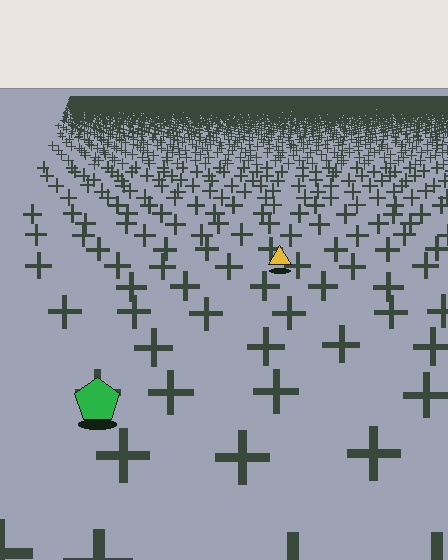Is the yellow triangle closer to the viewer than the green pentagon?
No. The green pentagon is closer — you can tell from the texture gradient: the ground texture is coarser near it.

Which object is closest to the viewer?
The green pentagon is closest. The texture marks near it are larger and more spread out.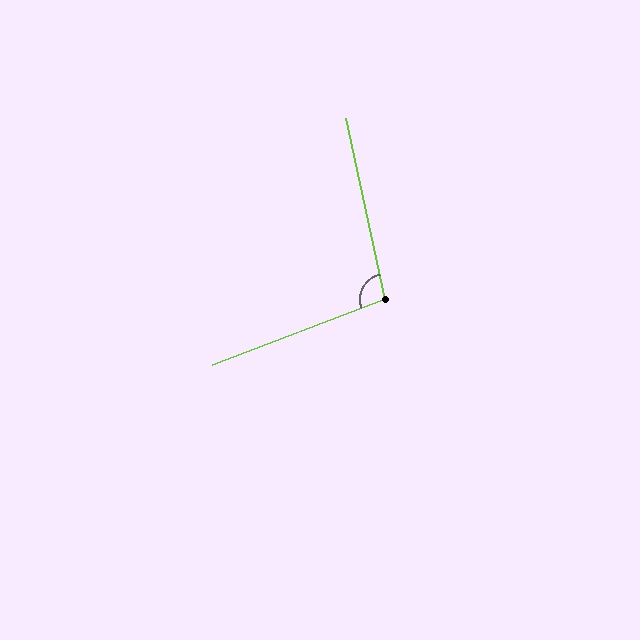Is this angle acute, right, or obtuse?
It is obtuse.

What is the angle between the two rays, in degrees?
Approximately 99 degrees.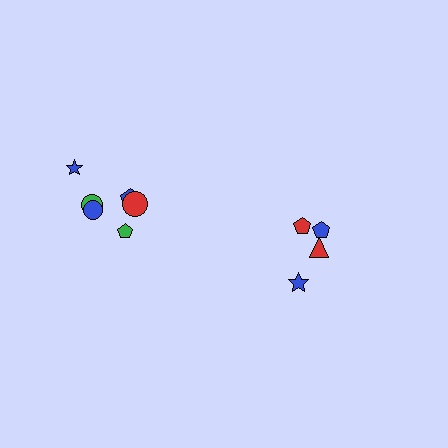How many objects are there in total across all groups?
There are 10 objects.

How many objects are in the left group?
There are 6 objects.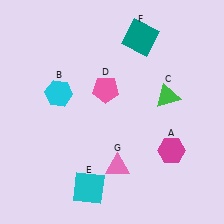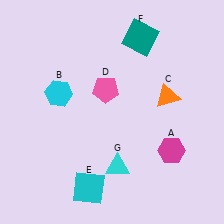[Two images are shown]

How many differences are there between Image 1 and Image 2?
There are 2 differences between the two images.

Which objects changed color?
C changed from green to orange. G changed from pink to cyan.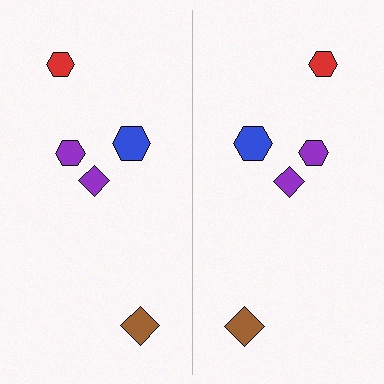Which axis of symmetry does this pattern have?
The pattern has a vertical axis of symmetry running through the center of the image.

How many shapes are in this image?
There are 10 shapes in this image.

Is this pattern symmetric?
Yes, this pattern has bilateral (reflection) symmetry.